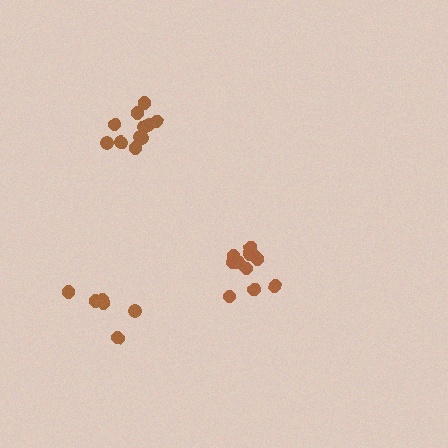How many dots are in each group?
Group 1: 6 dots, Group 2: 11 dots, Group 3: 11 dots (28 total).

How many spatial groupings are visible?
There are 3 spatial groupings.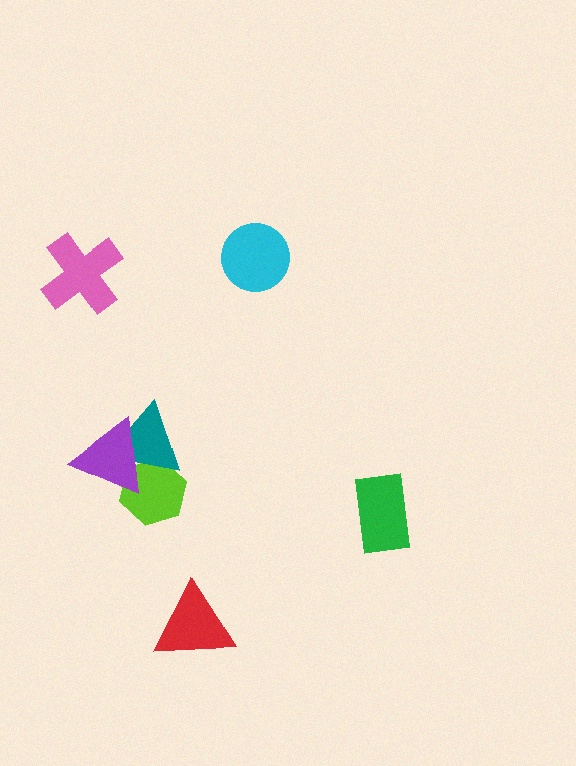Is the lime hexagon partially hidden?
Yes, it is partially covered by another shape.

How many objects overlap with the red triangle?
0 objects overlap with the red triangle.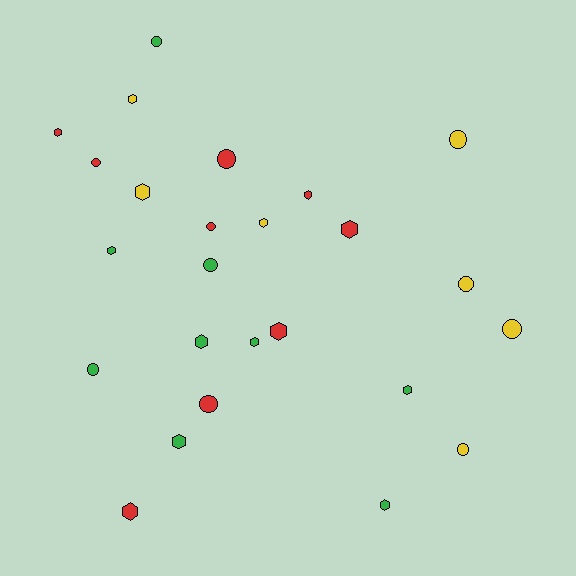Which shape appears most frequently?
Hexagon, with 14 objects.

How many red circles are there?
There are 4 red circles.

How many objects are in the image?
There are 25 objects.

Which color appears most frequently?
Green, with 9 objects.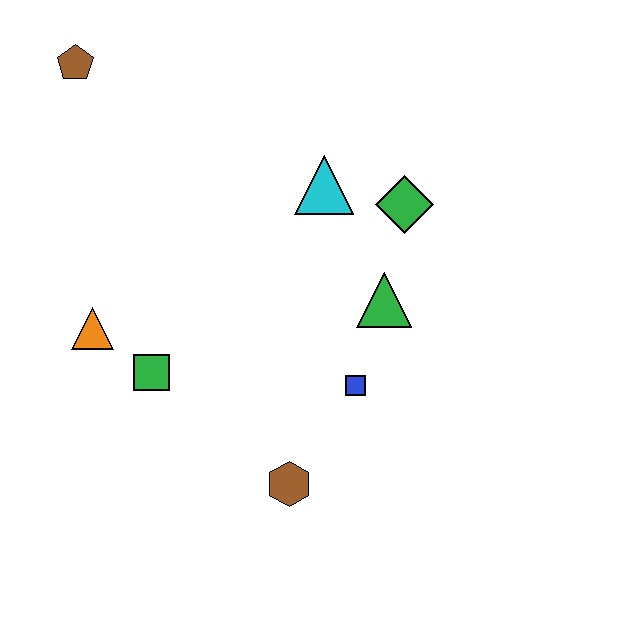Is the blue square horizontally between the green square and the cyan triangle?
No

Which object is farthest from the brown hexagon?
The brown pentagon is farthest from the brown hexagon.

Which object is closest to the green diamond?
The cyan triangle is closest to the green diamond.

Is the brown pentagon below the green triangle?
No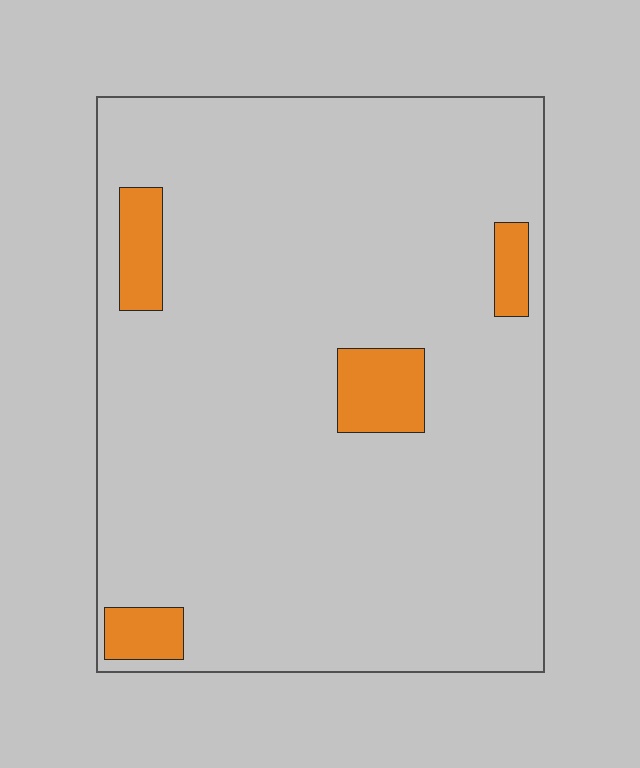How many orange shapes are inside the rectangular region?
4.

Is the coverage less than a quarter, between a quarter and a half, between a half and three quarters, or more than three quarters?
Less than a quarter.